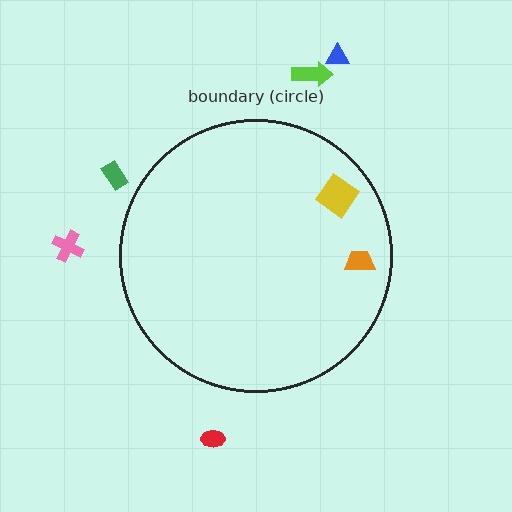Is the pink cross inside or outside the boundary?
Outside.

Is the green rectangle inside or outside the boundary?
Outside.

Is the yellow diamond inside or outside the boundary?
Inside.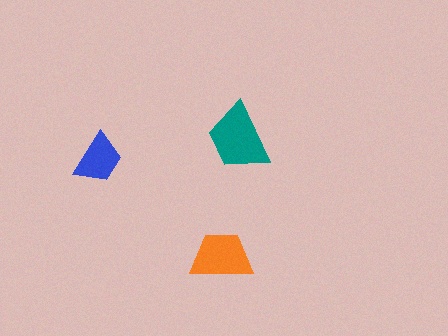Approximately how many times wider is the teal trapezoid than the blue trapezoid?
About 1.5 times wider.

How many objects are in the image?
There are 3 objects in the image.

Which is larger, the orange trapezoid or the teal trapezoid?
The teal one.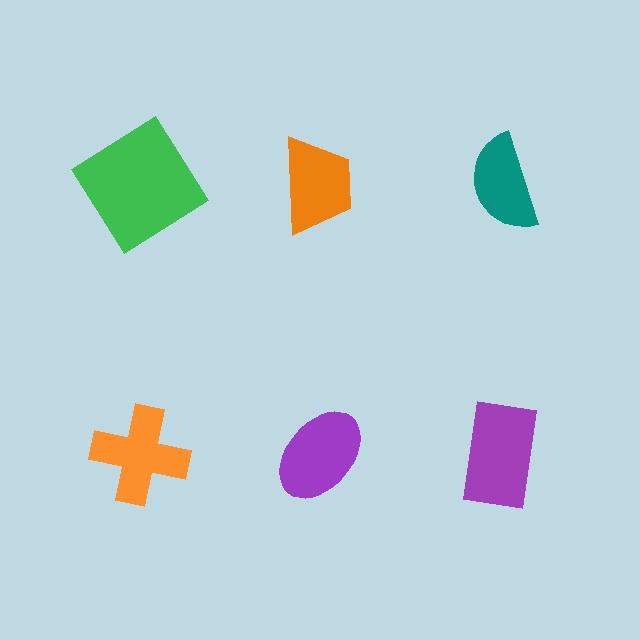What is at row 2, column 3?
A purple rectangle.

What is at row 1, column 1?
A green diamond.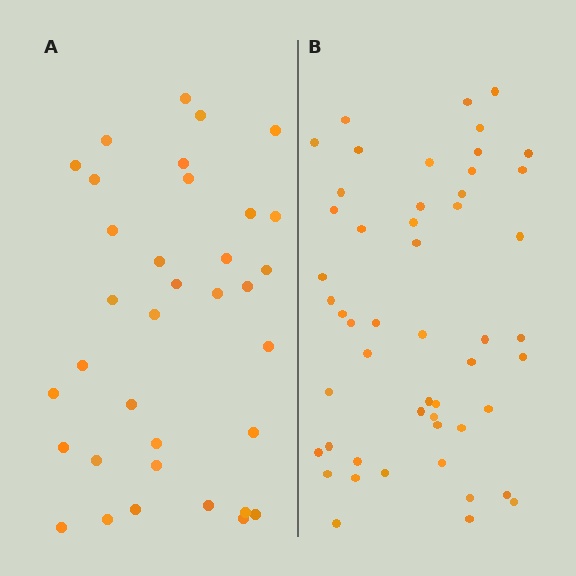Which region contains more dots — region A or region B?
Region B (the right region) has more dots.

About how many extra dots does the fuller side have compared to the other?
Region B has approximately 15 more dots than region A.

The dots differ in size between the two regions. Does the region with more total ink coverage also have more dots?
No. Region A has more total ink coverage because its dots are larger, but region B actually contains more individual dots. Total area can be misleading — the number of items is what matters here.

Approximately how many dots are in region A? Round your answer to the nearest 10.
About 40 dots. (The exact count is 35, which rounds to 40.)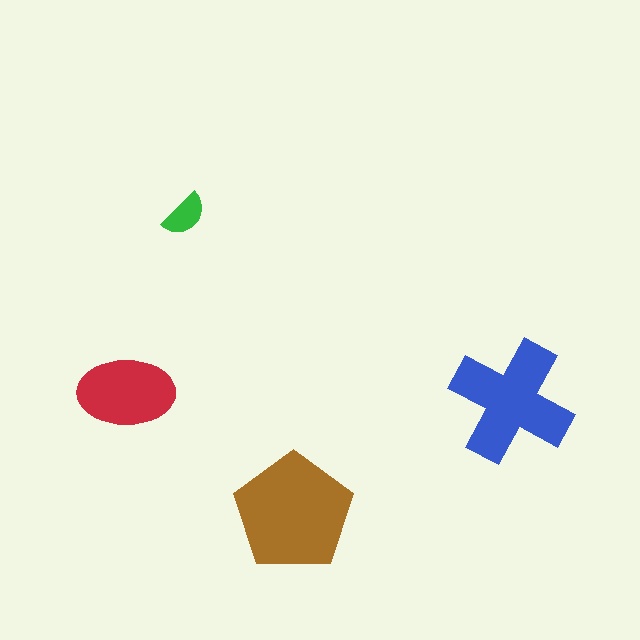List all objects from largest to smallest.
The brown pentagon, the blue cross, the red ellipse, the green semicircle.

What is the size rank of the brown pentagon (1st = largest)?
1st.